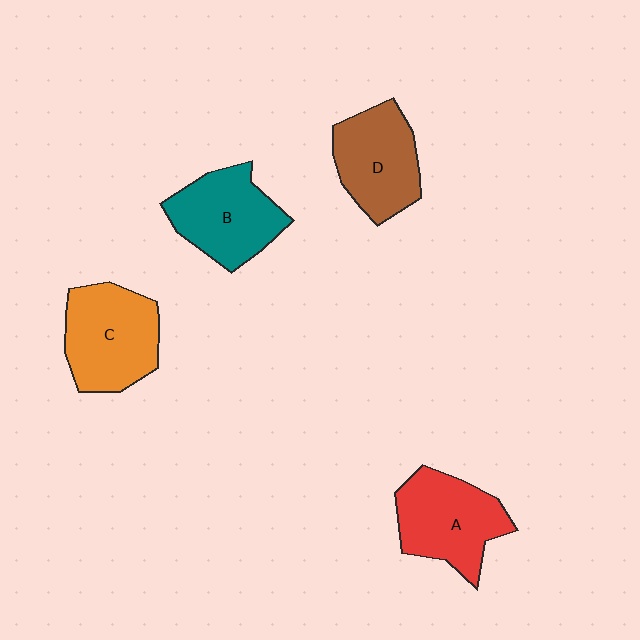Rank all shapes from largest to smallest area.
From largest to smallest: C (orange), A (red), B (teal), D (brown).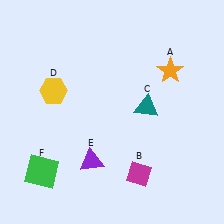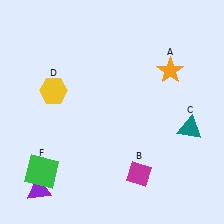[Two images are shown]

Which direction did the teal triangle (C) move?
The teal triangle (C) moved right.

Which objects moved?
The objects that moved are: the teal triangle (C), the purple triangle (E).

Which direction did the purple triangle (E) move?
The purple triangle (E) moved left.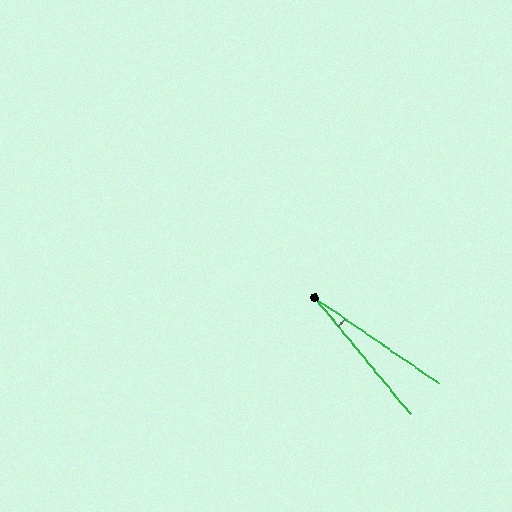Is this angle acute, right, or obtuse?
It is acute.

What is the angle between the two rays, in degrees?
Approximately 16 degrees.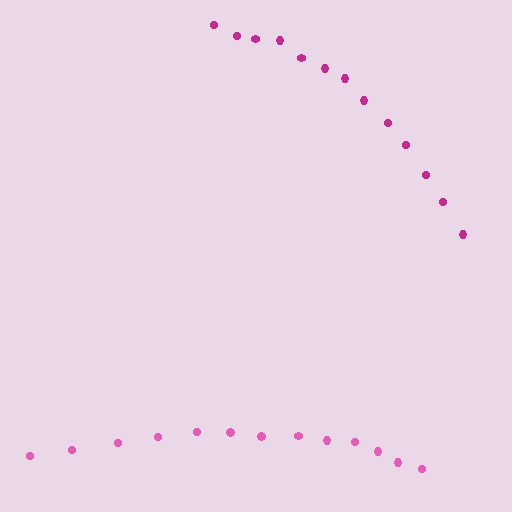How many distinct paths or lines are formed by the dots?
There are 2 distinct paths.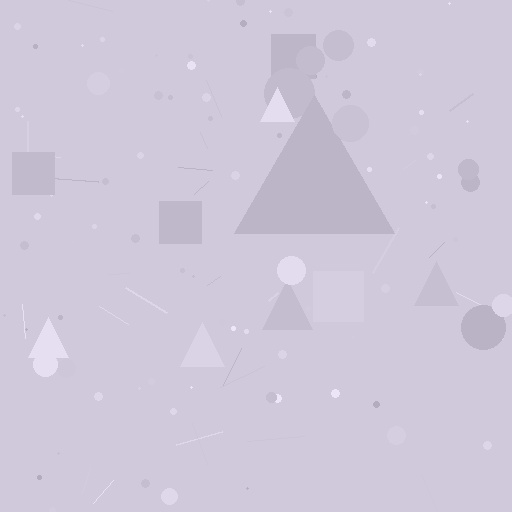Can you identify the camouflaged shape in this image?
The camouflaged shape is a triangle.